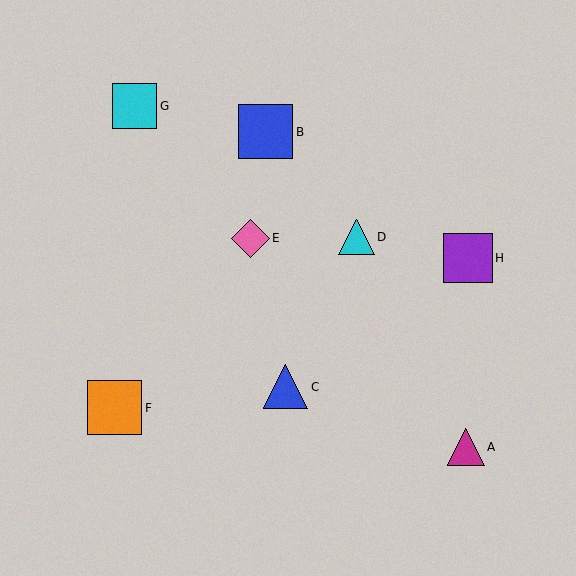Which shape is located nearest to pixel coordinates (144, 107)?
The cyan square (labeled G) at (135, 106) is nearest to that location.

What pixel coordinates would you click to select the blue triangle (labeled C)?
Click at (286, 387) to select the blue triangle C.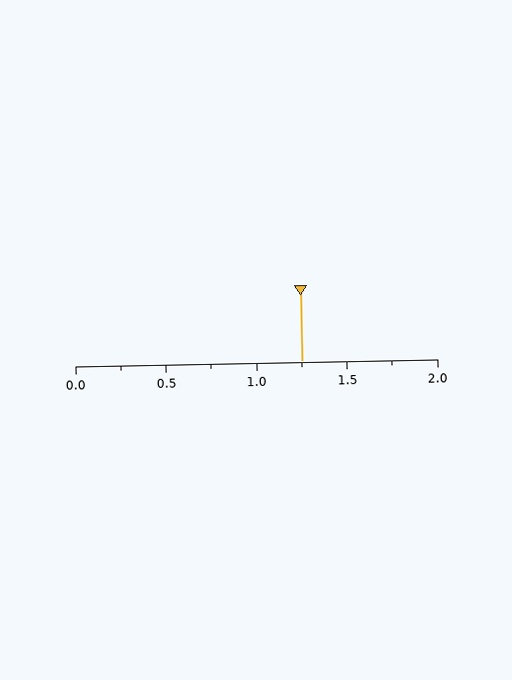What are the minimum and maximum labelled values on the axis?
The axis runs from 0.0 to 2.0.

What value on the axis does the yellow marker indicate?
The marker indicates approximately 1.25.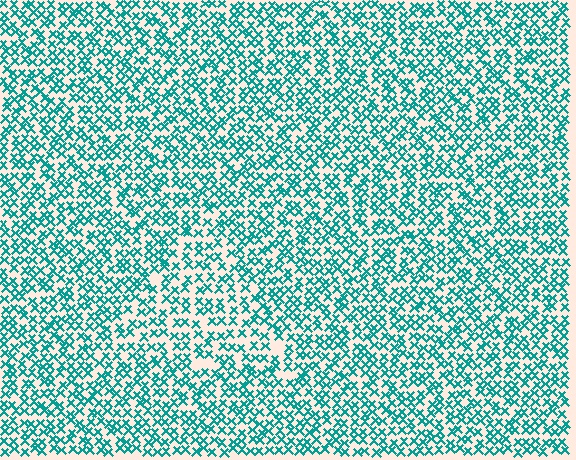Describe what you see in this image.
The image contains small teal elements arranged at two different densities. A triangle-shaped region is visible where the elements are less densely packed than the surrounding area.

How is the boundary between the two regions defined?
The boundary is defined by a change in element density (approximately 1.4x ratio). All elements are the same color, size, and shape.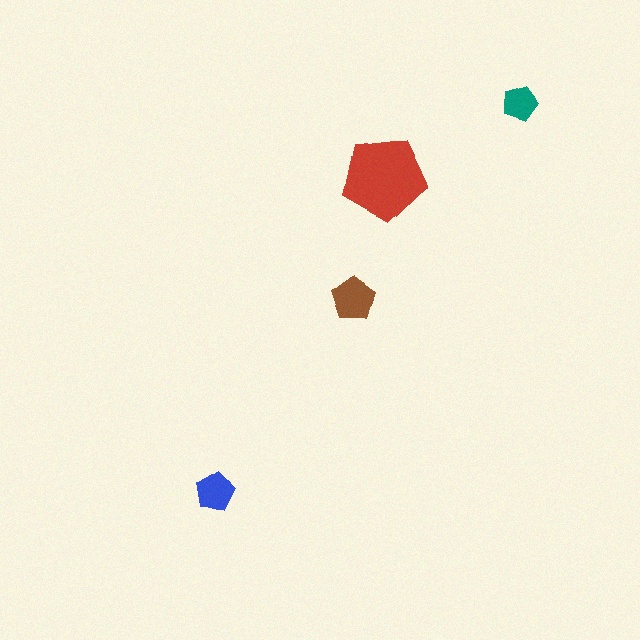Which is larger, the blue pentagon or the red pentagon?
The red one.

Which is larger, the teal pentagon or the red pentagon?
The red one.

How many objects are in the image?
There are 4 objects in the image.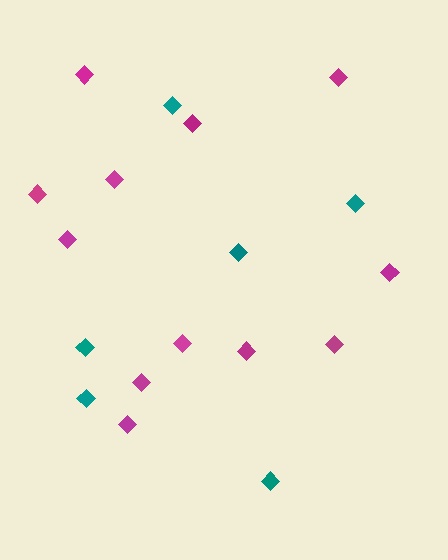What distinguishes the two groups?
There are 2 groups: one group of magenta diamonds (12) and one group of teal diamonds (6).